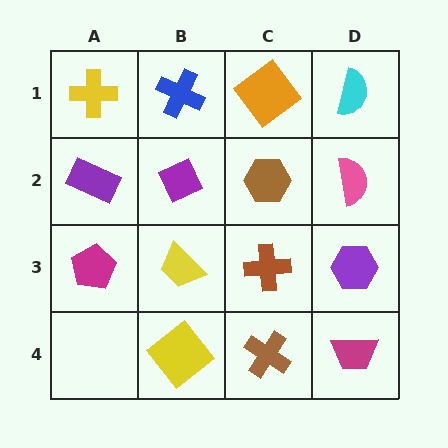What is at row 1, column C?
An orange diamond.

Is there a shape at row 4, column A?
No, that cell is empty.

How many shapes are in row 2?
4 shapes.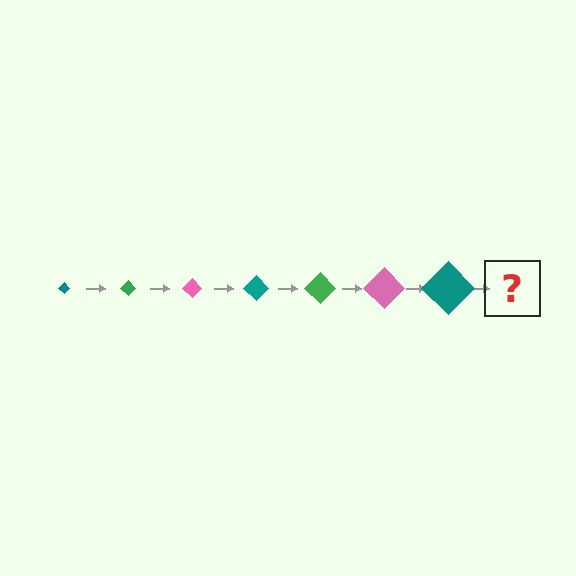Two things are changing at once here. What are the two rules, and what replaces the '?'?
The two rules are that the diamond grows larger each step and the color cycles through teal, green, and pink. The '?' should be a green diamond, larger than the previous one.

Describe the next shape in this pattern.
It should be a green diamond, larger than the previous one.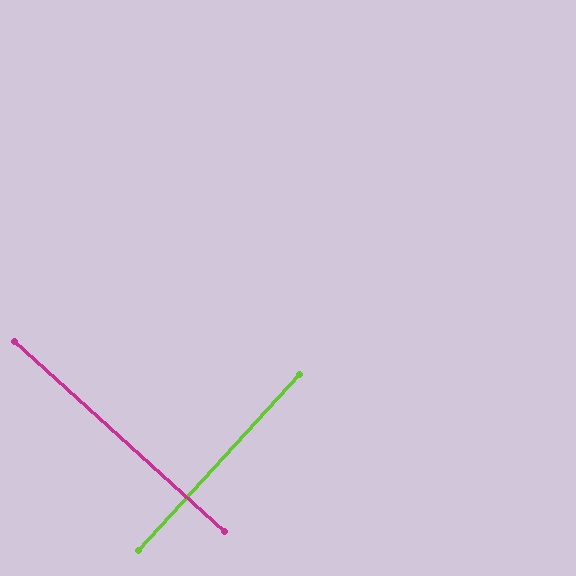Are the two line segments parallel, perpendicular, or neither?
Perpendicular — they meet at approximately 90°.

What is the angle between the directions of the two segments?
Approximately 90 degrees.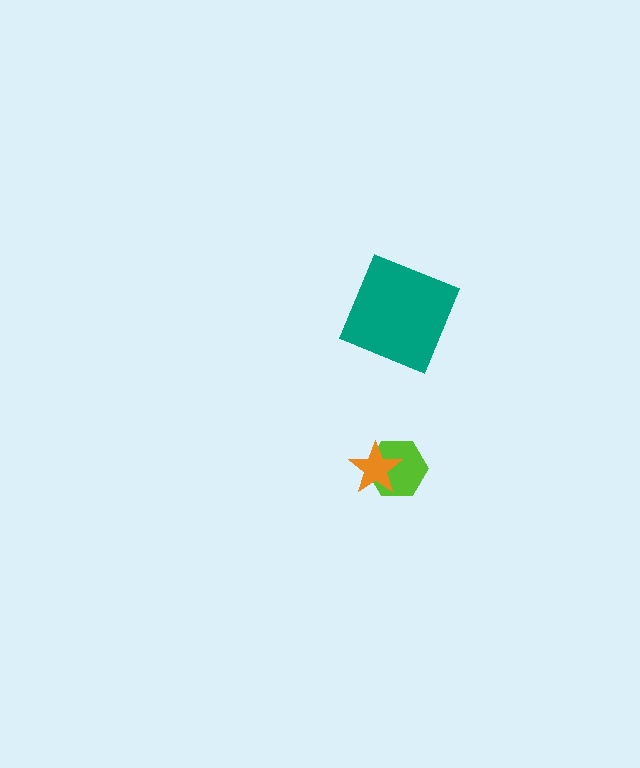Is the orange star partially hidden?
No, no other shape covers it.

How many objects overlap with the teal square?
0 objects overlap with the teal square.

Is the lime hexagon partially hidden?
Yes, it is partially covered by another shape.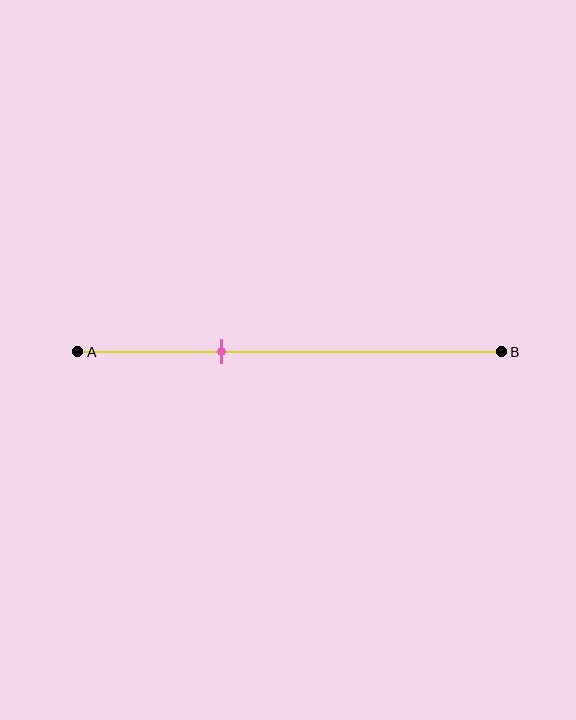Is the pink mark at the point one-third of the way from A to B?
Yes, the mark is approximately at the one-third point.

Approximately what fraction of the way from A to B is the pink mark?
The pink mark is approximately 35% of the way from A to B.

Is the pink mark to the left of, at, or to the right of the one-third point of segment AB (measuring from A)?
The pink mark is approximately at the one-third point of segment AB.